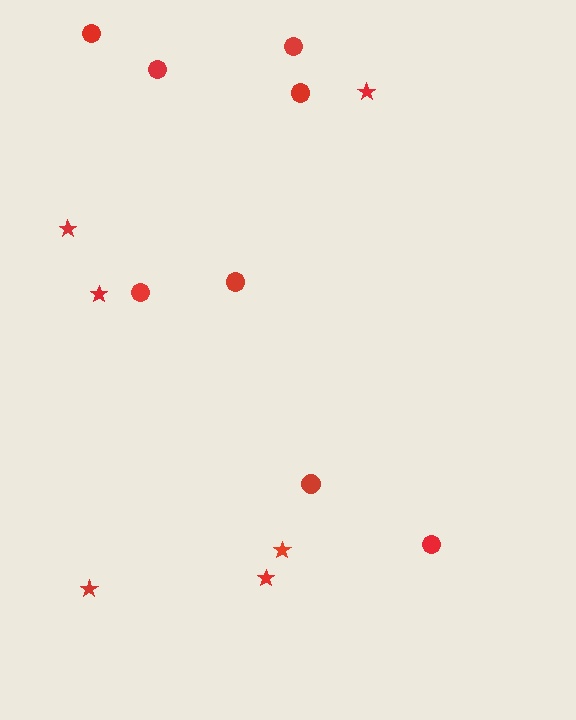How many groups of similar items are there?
There are 2 groups: one group of circles (8) and one group of stars (6).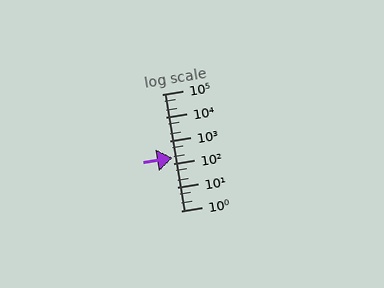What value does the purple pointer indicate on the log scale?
The pointer indicates approximately 190.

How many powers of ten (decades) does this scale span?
The scale spans 5 decades, from 1 to 100000.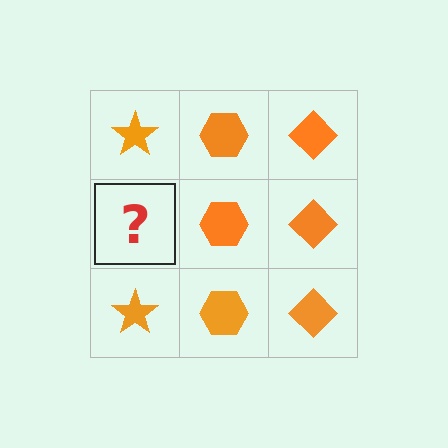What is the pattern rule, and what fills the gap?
The rule is that each column has a consistent shape. The gap should be filled with an orange star.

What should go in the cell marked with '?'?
The missing cell should contain an orange star.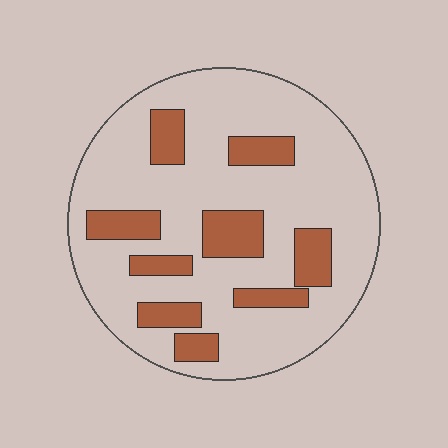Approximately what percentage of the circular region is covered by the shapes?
Approximately 20%.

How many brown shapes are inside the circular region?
9.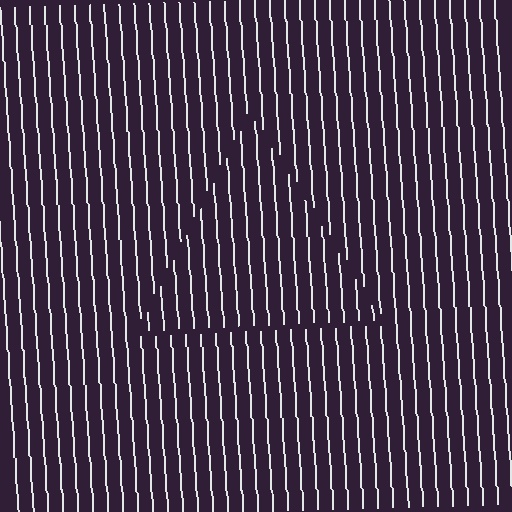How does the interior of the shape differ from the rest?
The interior of the shape contains the same grating, shifted by half a period — the contour is defined by the phase discontinuity where line-ends from the inner and outer gratings abut.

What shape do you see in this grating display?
An illusory triangle. The interior of the shape contains the same grating, shifted by half a period — the contour is defined by the phase discontinuity where line-ends from the inner and outer gratings abut.